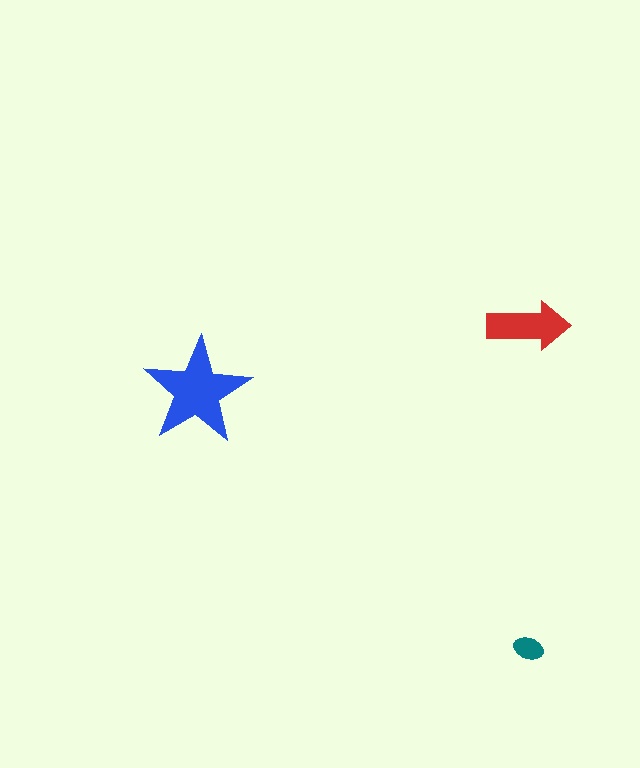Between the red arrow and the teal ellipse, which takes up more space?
The red arrow.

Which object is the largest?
The blue star.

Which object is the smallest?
The teal ellipse.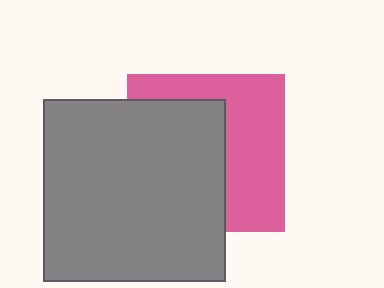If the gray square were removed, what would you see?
You would see the complete pink square.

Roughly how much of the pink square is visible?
About half of it is visible (roughly 48%).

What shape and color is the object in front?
The object in front is a gray square.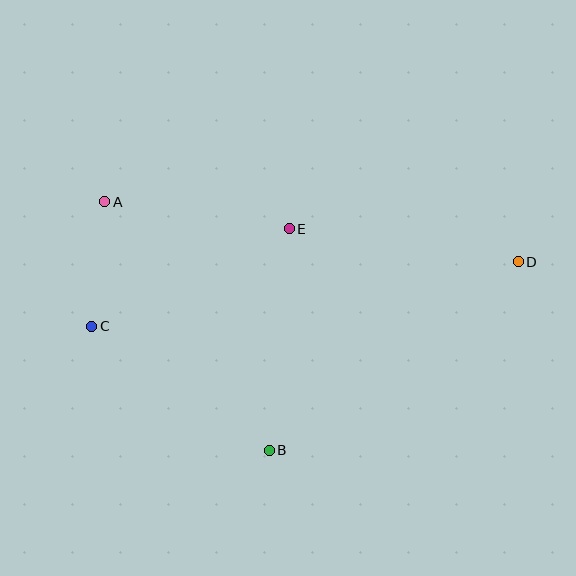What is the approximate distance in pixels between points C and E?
The distance between C and E is approximately 220 pixels.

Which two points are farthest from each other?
Points C and D are farthest from each other.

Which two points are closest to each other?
Points A and C are closest to each other.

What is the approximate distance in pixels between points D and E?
The distance between D and E is approximately 231 pixels.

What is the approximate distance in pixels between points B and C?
The distance between B and C is approximately 217 pixels.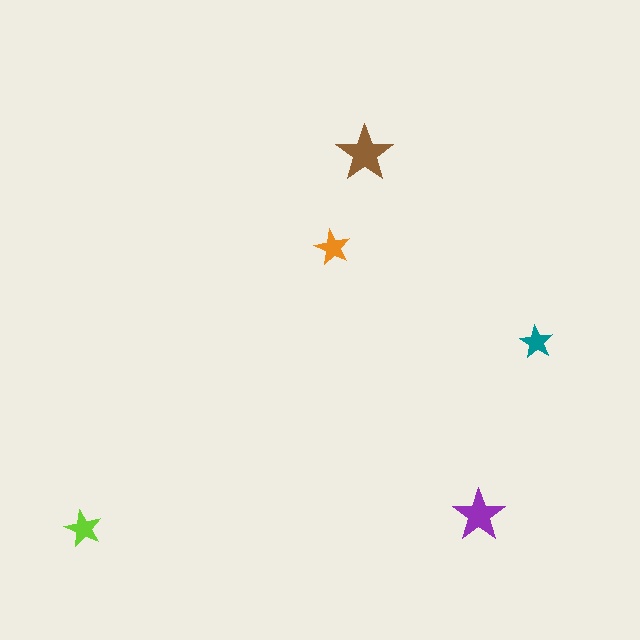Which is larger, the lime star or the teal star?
The lime one.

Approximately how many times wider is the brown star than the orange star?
About 1.5 times wider.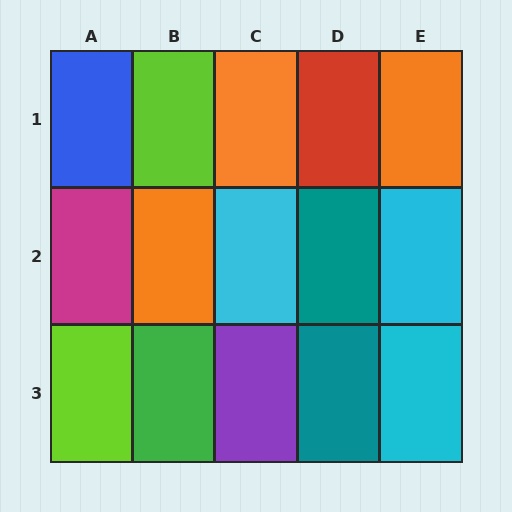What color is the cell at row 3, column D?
Teal.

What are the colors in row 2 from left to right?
Magenta, orange, cyan, teal, cyan.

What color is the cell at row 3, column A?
Lime.